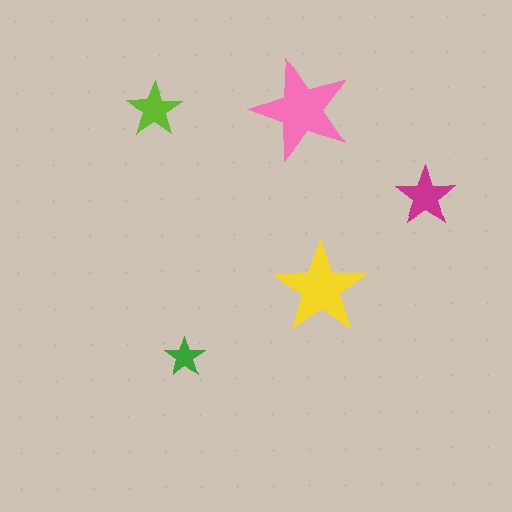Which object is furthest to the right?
The magenta star is rightmost.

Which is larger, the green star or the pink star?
The pink one.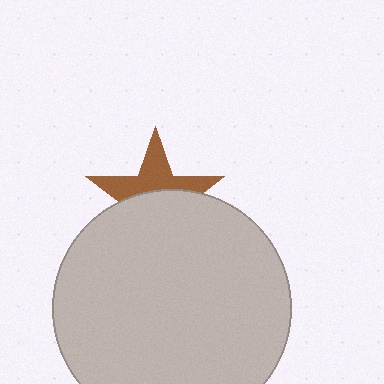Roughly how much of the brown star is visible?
About half of it is visible (roughly 45%).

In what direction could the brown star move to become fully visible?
The brown star could move up. That would shift it out from behind the light gray circle entirely.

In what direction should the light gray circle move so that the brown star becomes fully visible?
The light gray circle should move down. That is the shortest direction to clear the overlap and leave the brown star fully visible.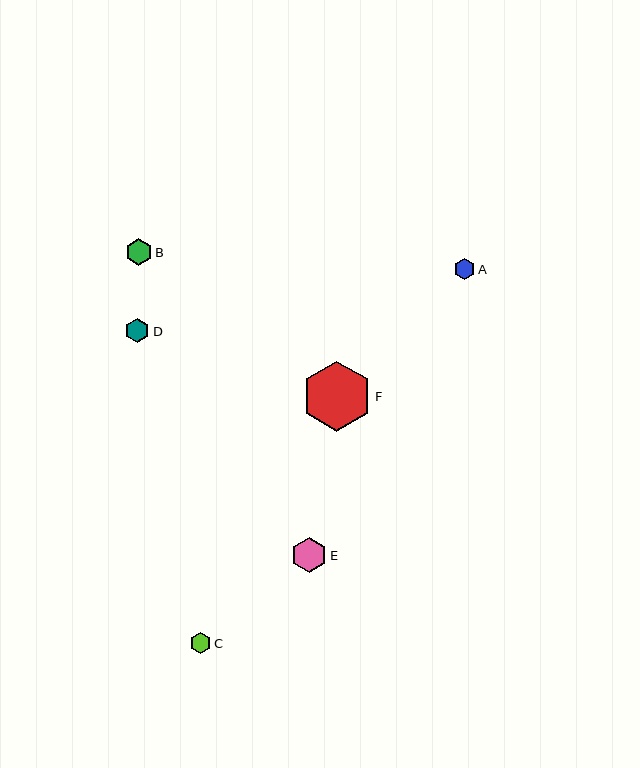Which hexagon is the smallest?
Hexagon A is the smallest with a size of approximately 21 pixels.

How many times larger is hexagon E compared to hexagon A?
Hexagon E is approximately 1.7 times the size of hexagon A.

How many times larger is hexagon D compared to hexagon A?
Hexagon D is approximately 1.1 times the size of hexagon A.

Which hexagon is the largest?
Hexagon F is the largest with a size of approximately 70 pixels.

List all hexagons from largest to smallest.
From largest to smallest: F, E, B, D, C, A.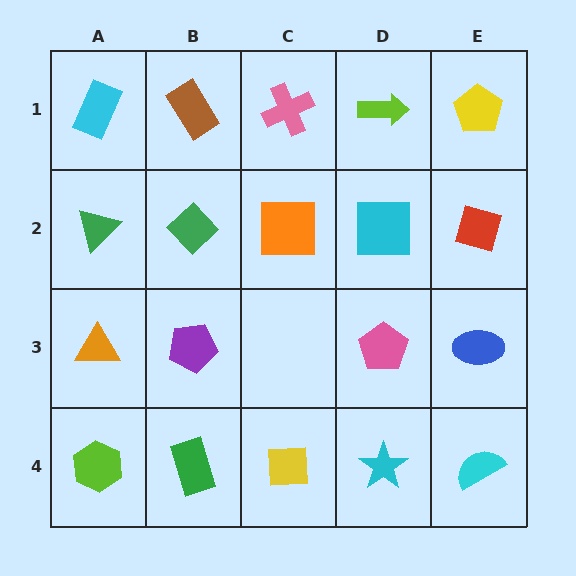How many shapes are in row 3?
4 shapes.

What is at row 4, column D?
A cyan star.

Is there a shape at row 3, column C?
No, that cell is empty.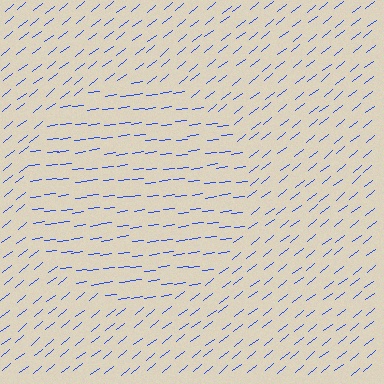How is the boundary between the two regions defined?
The boundary is defined purely by a change in line orientation (approximately 31 degrees difference). All lines are the same color and thickness.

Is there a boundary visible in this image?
Yes, there is a texture boundary formed by a change in line orientation.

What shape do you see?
I see a circle.